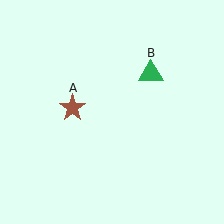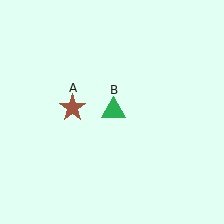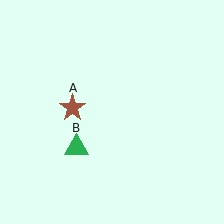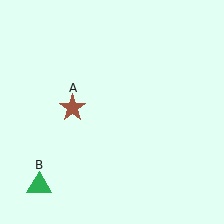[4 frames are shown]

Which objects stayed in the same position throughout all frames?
Brown star (object A) remained stationary.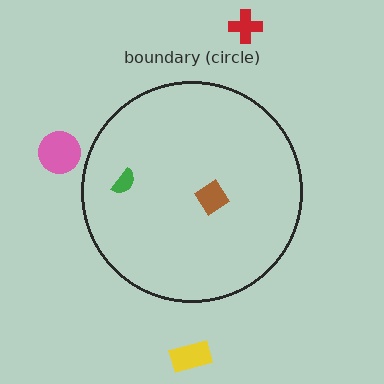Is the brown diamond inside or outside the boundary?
Inside.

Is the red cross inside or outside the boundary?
Outside.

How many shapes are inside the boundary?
2 inside, 3 outside.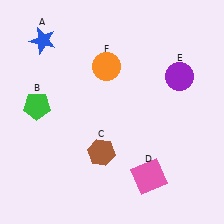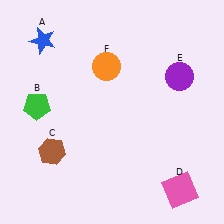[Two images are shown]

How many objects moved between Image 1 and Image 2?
2 objects moved between the two images.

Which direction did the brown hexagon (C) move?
The brown hexagon (C) moved left.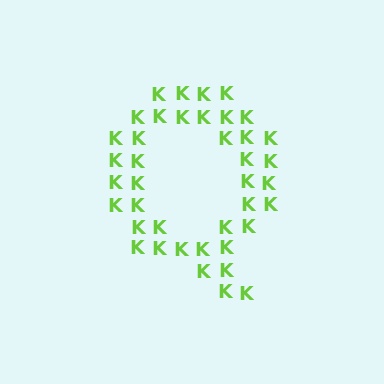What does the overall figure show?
The overall figure shows the letter Q.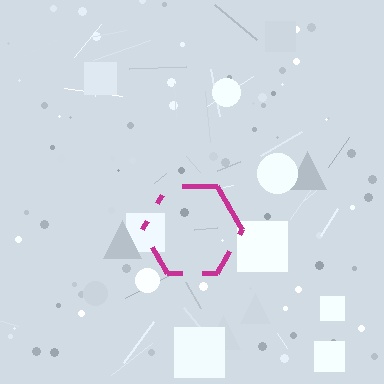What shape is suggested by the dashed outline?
The dashed outline suggests a hexagon.